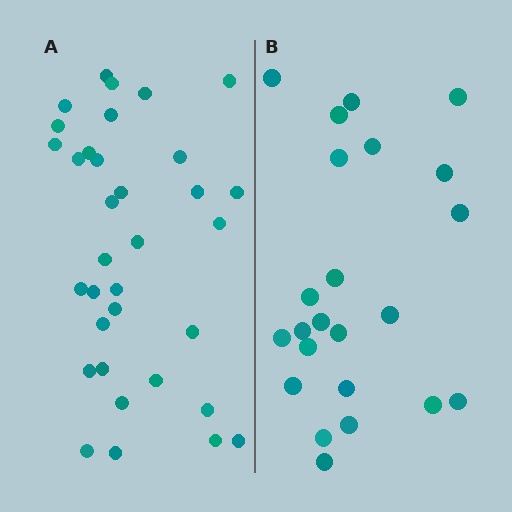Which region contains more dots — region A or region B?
Region A (the left region) has more dots.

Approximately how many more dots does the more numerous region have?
Region A has roughly 12 or so more dots than region B.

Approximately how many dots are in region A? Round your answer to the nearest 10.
About 30 dots. (The exact count is 34, which rounds to 30.)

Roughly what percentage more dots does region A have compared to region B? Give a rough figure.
About 50% more.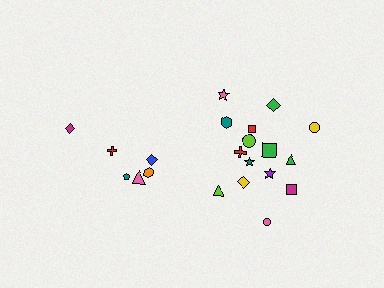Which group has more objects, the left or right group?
The right group.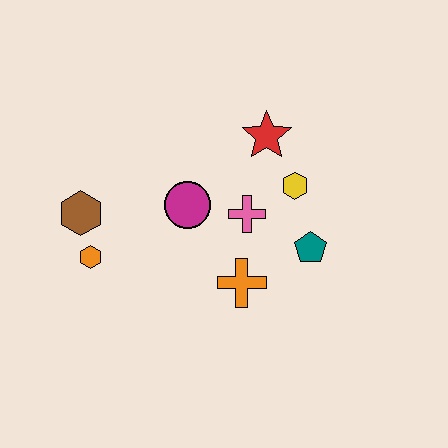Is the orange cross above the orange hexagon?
No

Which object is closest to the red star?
The yellow hexagon is closest to the red star.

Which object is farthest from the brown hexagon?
The teal pentagon is farthest from the brown hexagon.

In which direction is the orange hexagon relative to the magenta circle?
The orange hexagon is to the left of the magenta circle.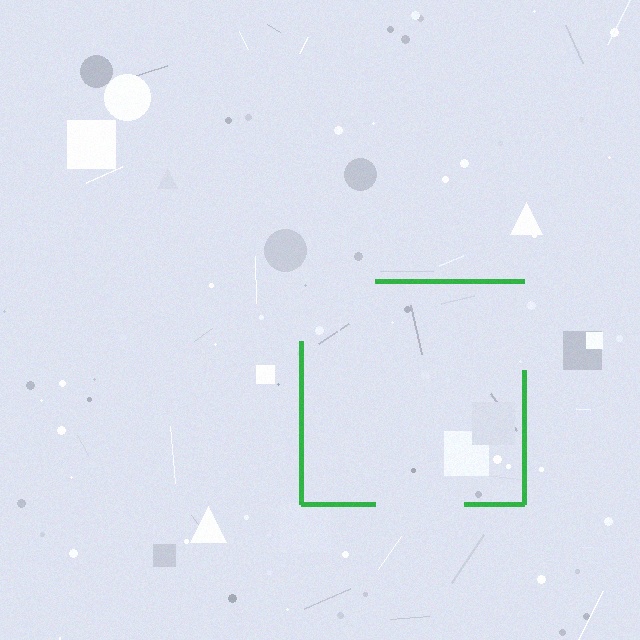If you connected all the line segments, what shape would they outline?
They would outline a square.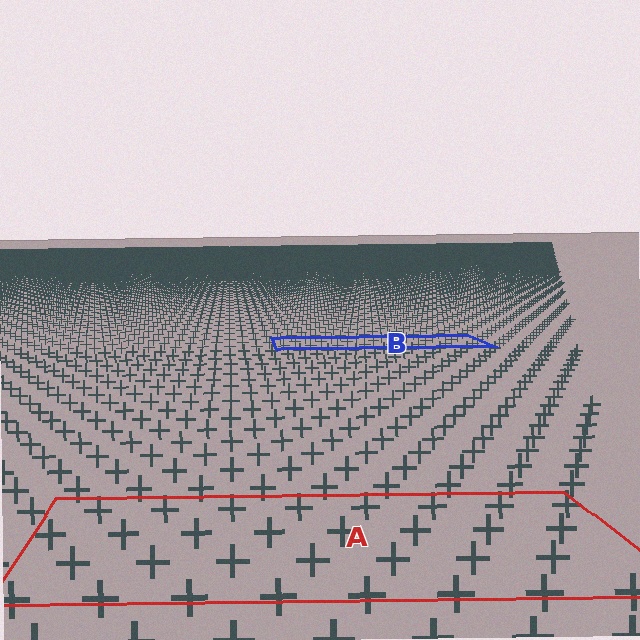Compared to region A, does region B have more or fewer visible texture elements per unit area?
Region B has more texture elements per unit area — they are packed more densely because it is farther away.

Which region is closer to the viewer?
Region A is closer. The texture elements there are larger and more spread out.